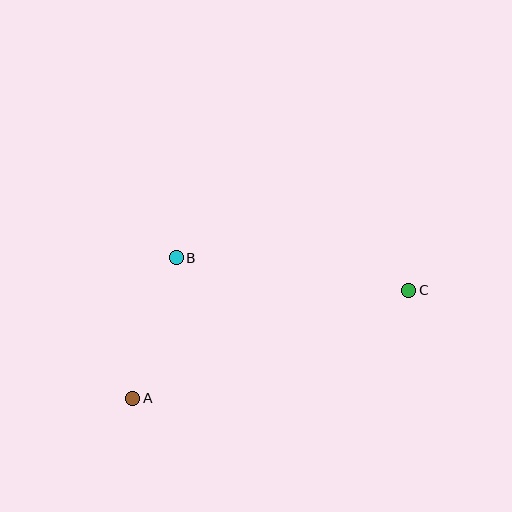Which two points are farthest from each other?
Points A and C are farthest from each other.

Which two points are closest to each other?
Points A and B are closest to each other.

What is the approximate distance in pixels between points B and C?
The distance between B and C is approximately 235 pixels.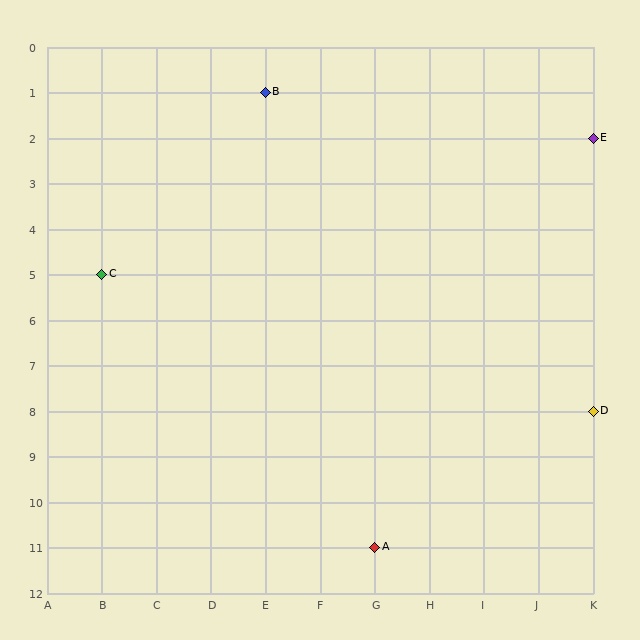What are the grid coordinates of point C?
Point C is at grid coordinates (B, 5).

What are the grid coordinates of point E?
Point E is at grid coordinates (K, 2).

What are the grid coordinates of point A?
Point A is at grid coordinates (G, 11).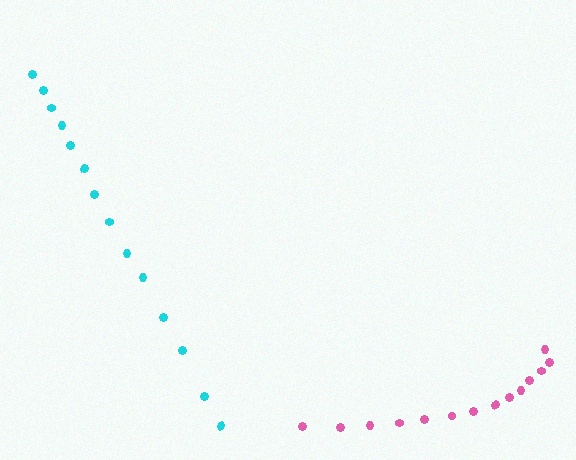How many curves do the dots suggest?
There are 2 distinct paths.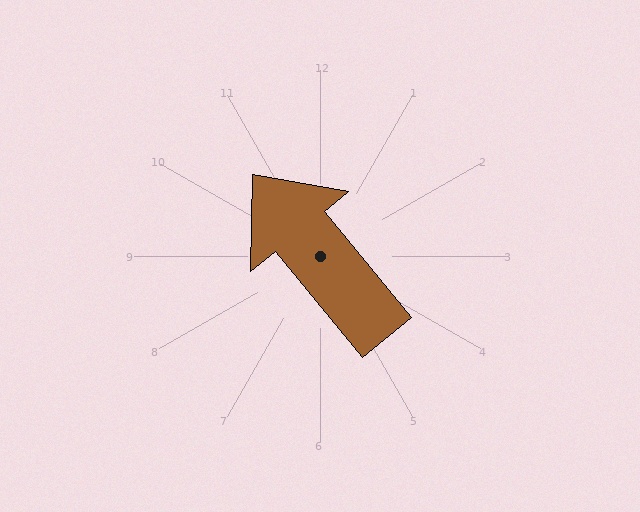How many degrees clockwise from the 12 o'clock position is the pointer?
Approximately 321 degrees.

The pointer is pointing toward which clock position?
Roughly 11 o'clock.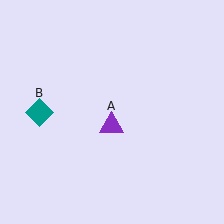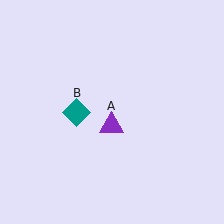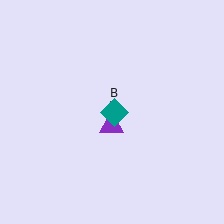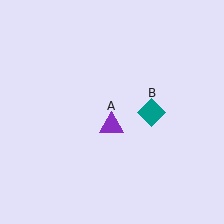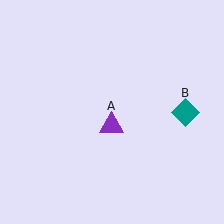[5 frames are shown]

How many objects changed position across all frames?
1 object changed position: teal diamond (object B).